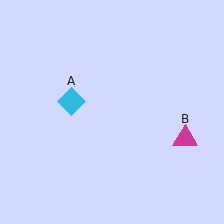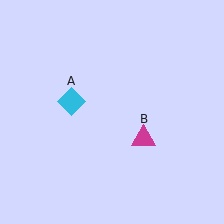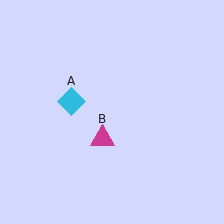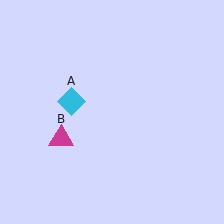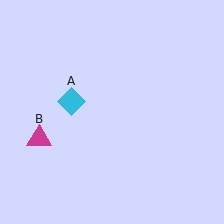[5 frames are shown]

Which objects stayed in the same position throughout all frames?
Cyan diamond (object A) remained stationary.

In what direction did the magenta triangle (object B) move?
The magenta triangle (object B) moved left.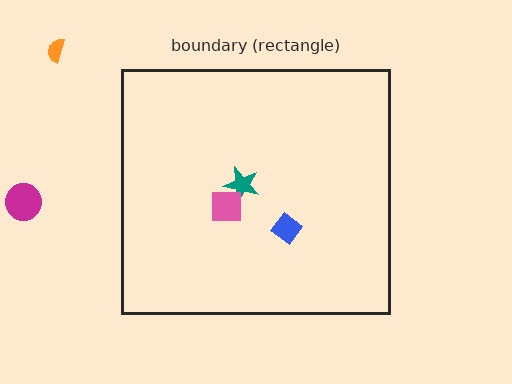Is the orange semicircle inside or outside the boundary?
Outside.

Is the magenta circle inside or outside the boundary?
Outside.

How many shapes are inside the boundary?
3 inside, 2 outside.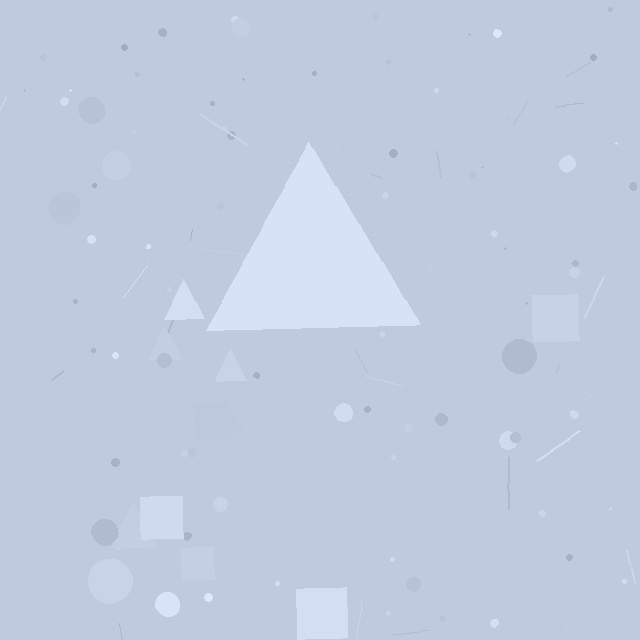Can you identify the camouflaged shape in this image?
The camouflaged shape is a triangle.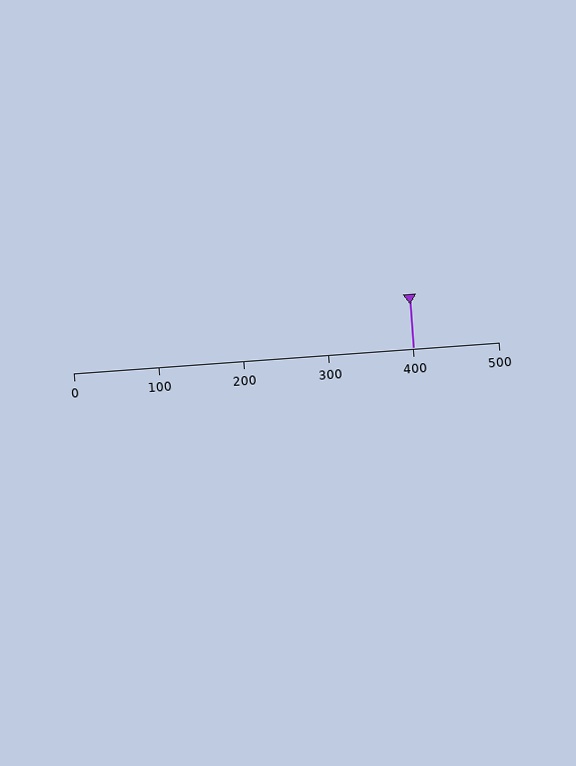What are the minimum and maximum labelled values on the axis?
The axis runs from 0 to 500.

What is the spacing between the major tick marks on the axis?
The major ticks are spaced 100 apart.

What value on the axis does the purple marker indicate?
The marker indicates approximately 400.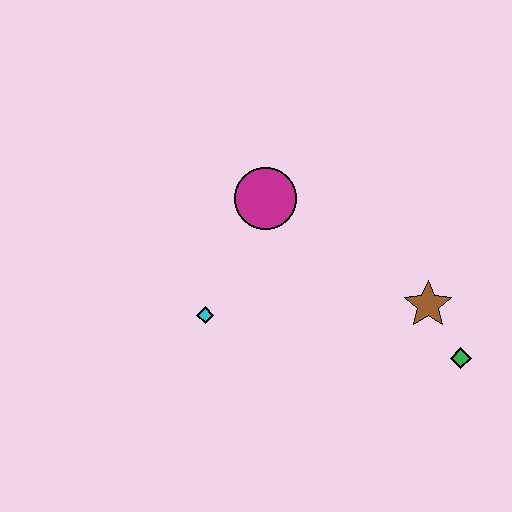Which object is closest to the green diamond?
The brown star is closest to the green diamond.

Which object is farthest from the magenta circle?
The green diamond is farthest from the magenta circle.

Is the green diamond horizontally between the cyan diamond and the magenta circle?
No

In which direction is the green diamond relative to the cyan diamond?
The green diamond is to the right of the cyan diamond.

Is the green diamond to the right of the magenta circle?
Yes